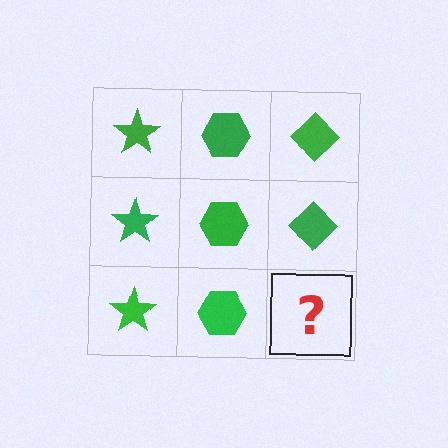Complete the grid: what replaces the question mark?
The question mark should be replaced with a green diamond.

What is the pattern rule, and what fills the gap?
The rule is that each column has a consistent shape. The gap should be filled with a green diamond.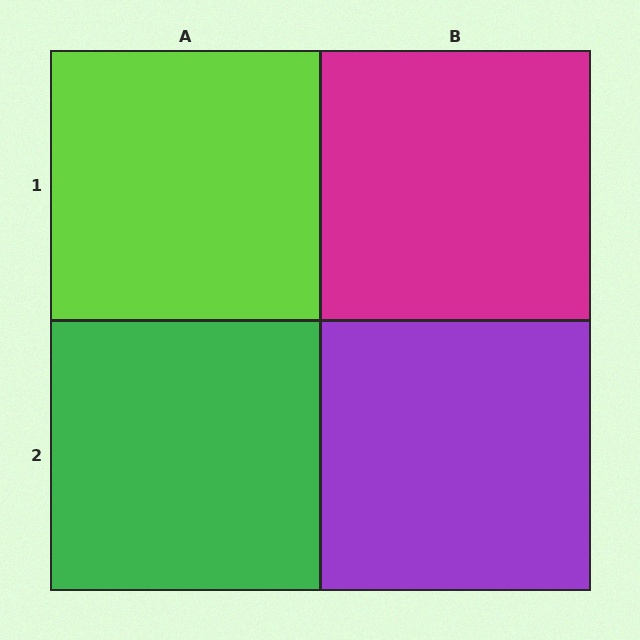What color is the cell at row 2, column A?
Green.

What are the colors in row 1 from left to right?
Lime, magenta.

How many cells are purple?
1 cell is purple.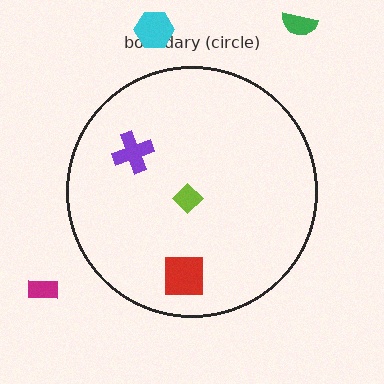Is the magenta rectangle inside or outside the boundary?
Outside.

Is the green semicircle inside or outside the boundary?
Outside.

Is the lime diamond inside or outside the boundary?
Inside.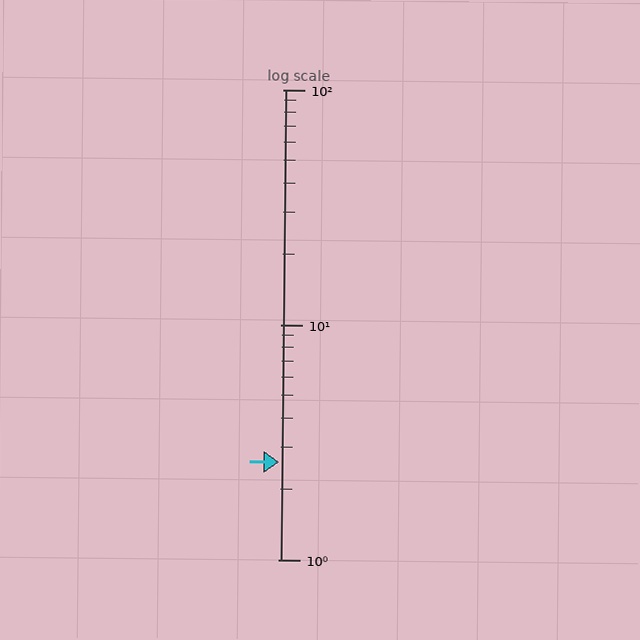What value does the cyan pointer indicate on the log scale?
The pointer indicates approximately 2.6.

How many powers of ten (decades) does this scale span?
The scale spans 2 decades, from 1 to 100.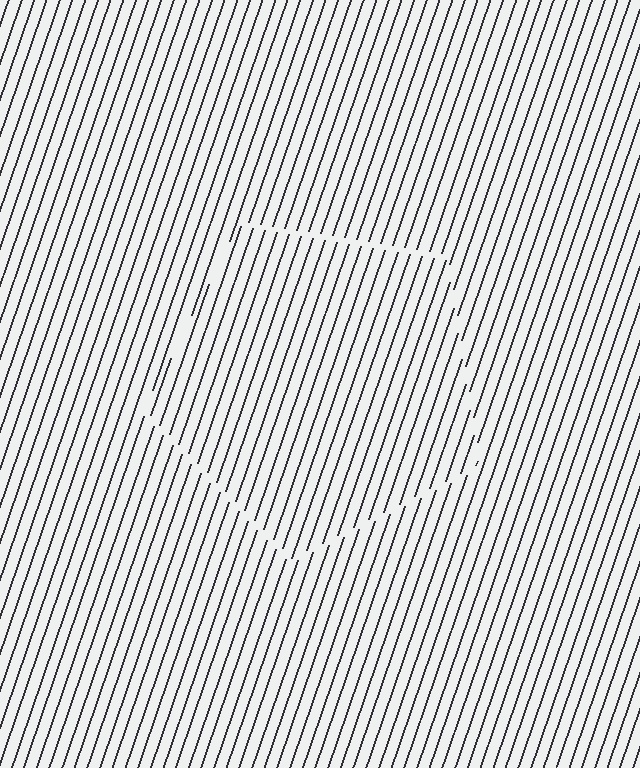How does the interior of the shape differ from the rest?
The interior of the shape contains the same grating, shifted by half a period — the contour is defined by the phase discontinuity where line-ends from the inner and outer gratings abut.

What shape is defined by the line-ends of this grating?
An illusory pentagon. The interior of the shape contains the same grating, shifted by half a period — the contour is defined by the phase discontinuity where line-ends from the inner and outer gratings abut.